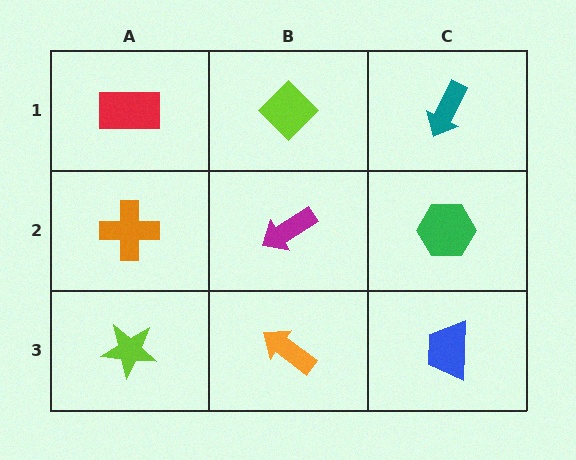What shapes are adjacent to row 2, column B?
A lime diamond (row 1, column B), an orange arrow (row 3, column B), an orange cross (row 2, column A), a green hexagon (row 2, column C).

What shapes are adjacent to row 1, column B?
A magenta arrow (row 2, column B), a red rectangle (row 1, column A), a teal arrow (row 1, column C).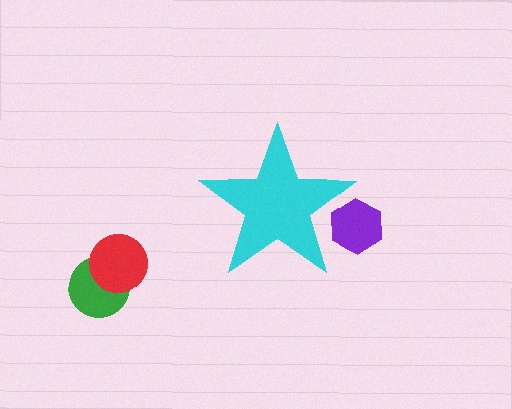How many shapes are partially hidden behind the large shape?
1 shape is partially hidden.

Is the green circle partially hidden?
No, the green circle is fully visible.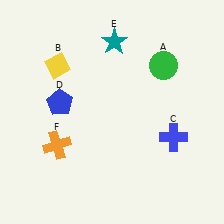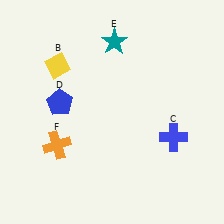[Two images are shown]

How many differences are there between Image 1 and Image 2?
There is 1 difference between the two images.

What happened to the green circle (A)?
The green circle (A) was removed in Image 2. It was in the top-right area of Image 1.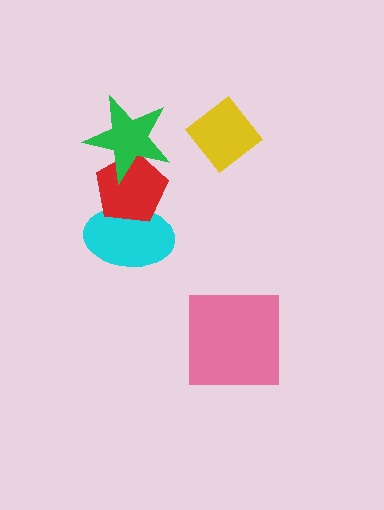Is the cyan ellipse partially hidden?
Yes, it is partially covered by another shape.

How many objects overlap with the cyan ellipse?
1 object overlaps with the cyan ellipse.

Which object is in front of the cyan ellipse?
The red pentagon is in front of the cyan ellipse.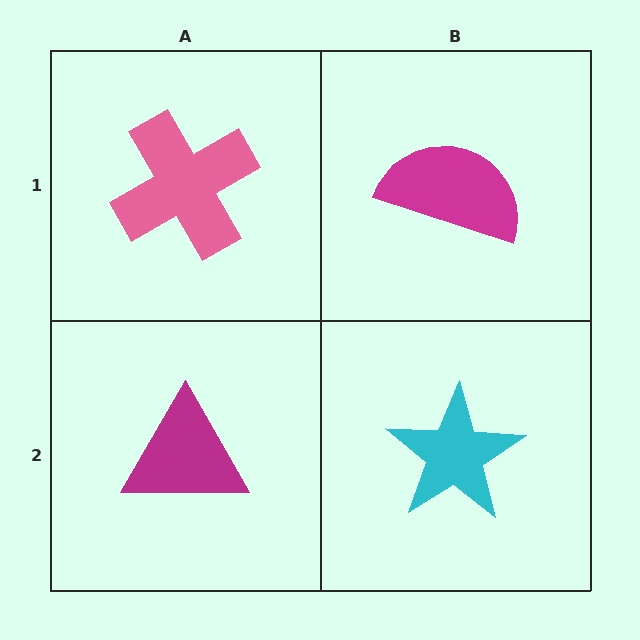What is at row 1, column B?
A magenta semicircle.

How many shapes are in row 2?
2 shapes.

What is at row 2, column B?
A cyan star.